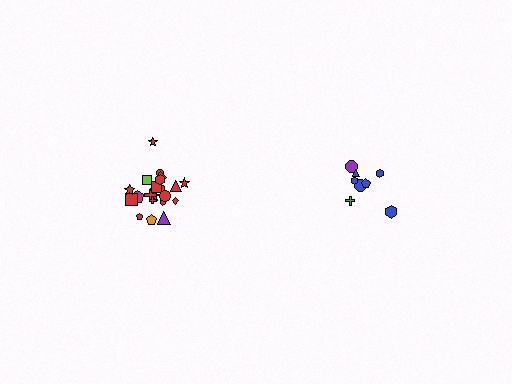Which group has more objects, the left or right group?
The left group.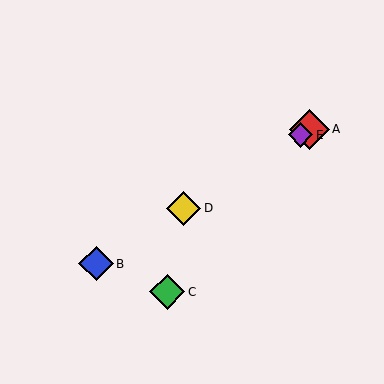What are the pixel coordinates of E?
Object E is at (300, 135).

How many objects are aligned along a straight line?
4 objects (A, B, D, E) are aligned along a straight line.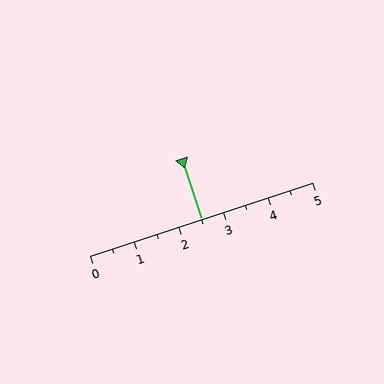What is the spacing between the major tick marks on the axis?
The major ticks are spaced 1 apart.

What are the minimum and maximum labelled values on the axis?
The axis runs from 0 to 5.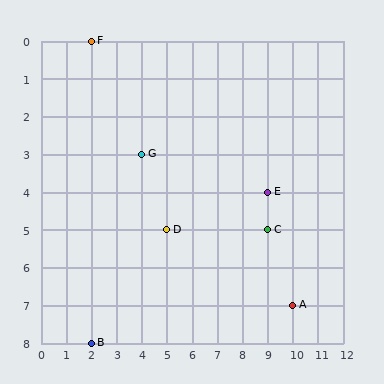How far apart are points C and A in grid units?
Points C and A are 1 column and 2 rows apart (about 2.2 grid units diagonally).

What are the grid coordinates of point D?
Point D is at grid coordinates (5, 5).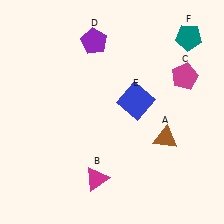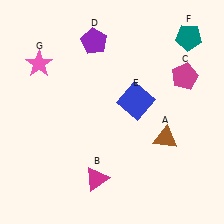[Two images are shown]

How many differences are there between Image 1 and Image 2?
There is 1 difference between the two images.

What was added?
A pink star (G) was added in Image 2.